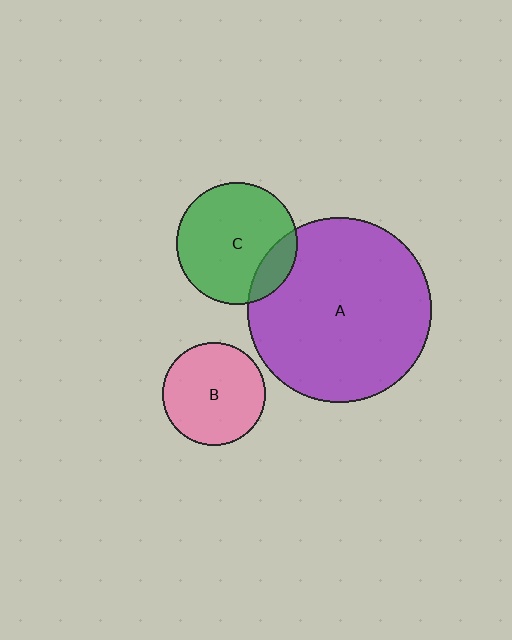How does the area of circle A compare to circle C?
Approximately 2.3 times.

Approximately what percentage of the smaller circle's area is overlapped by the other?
Approximately 15%.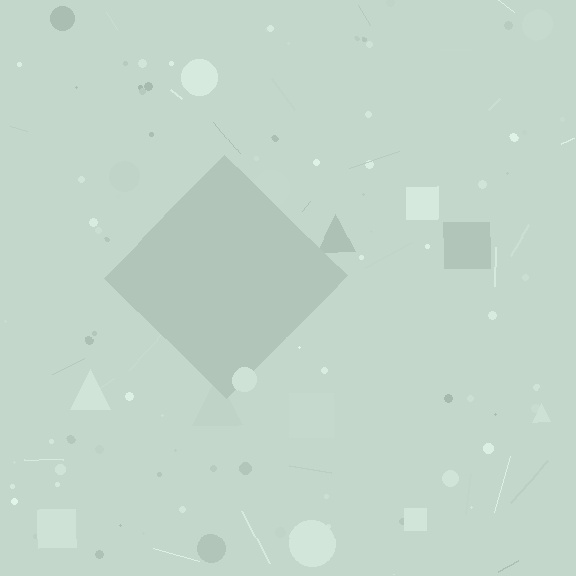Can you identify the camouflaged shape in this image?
The camouflaged shape is a diamond.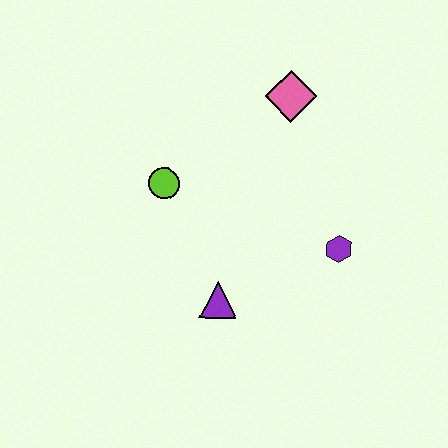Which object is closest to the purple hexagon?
The purple triangle is closest to the purple hexagon.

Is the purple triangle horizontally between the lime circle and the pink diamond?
Yes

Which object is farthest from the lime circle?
The purple hexagon is farthest from the lime circle.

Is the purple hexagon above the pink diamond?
No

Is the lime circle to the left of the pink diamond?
Yes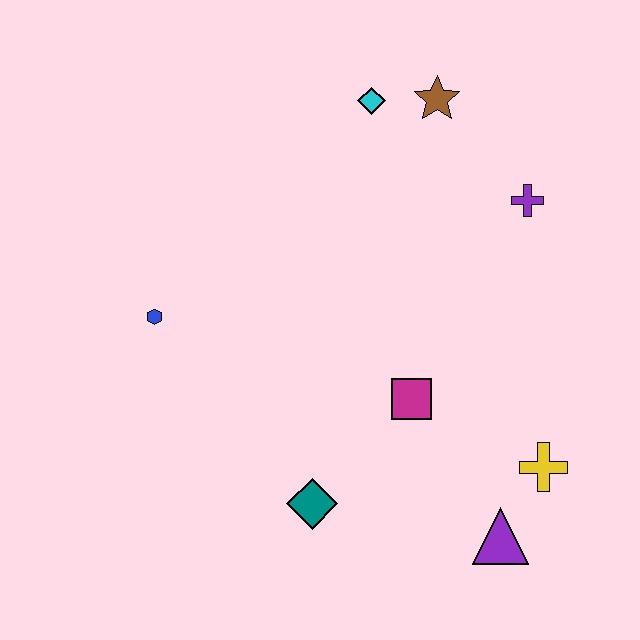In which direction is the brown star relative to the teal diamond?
The brown star is above the teal diamond.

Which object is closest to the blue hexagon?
The teal diamond is closest to the blue hexagon.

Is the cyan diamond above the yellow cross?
Yes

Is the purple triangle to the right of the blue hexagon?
Yes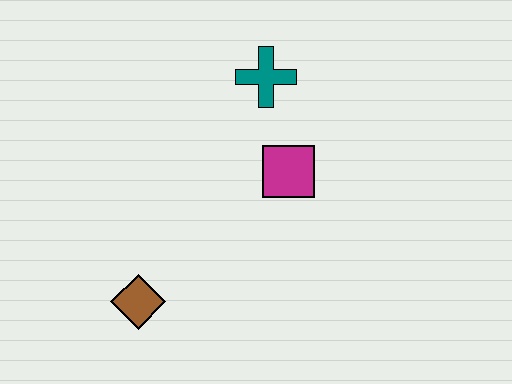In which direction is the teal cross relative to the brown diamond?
The teal cross is above the brown diamond.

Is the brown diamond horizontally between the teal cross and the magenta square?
No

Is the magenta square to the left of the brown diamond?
No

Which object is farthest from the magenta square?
The brown diamond is farthest from the magenta square.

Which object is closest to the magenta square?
The teal cross is closest to the magenta square.